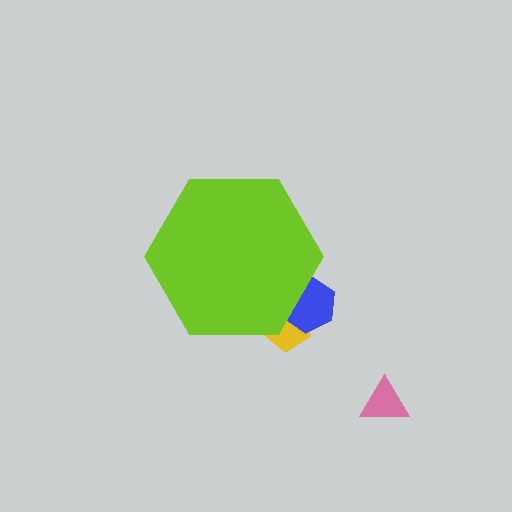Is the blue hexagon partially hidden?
Yes, the blue hexagon is partially hidden behind the lime hexagon.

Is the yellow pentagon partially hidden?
Yes, the yellow pentagon is partially hidden behind the lime hexagon.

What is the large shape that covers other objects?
A lime hexagon.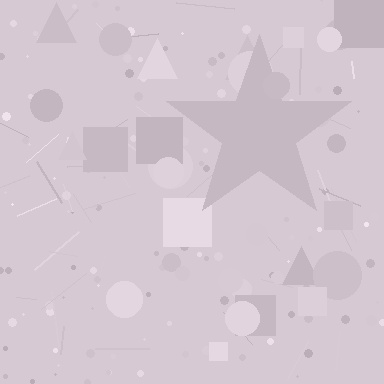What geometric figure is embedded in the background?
A star is embedded in the background.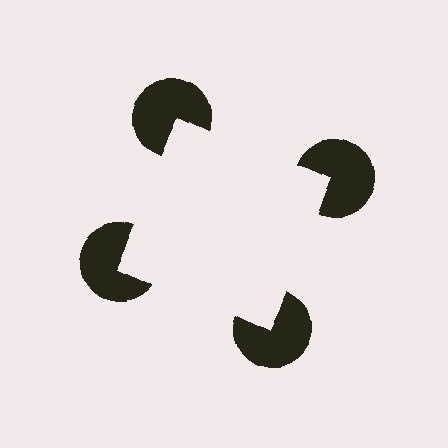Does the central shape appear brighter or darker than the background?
It typically appears slightly brighter than the background, even though no actual brightness change is drawn.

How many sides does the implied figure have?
4 sides.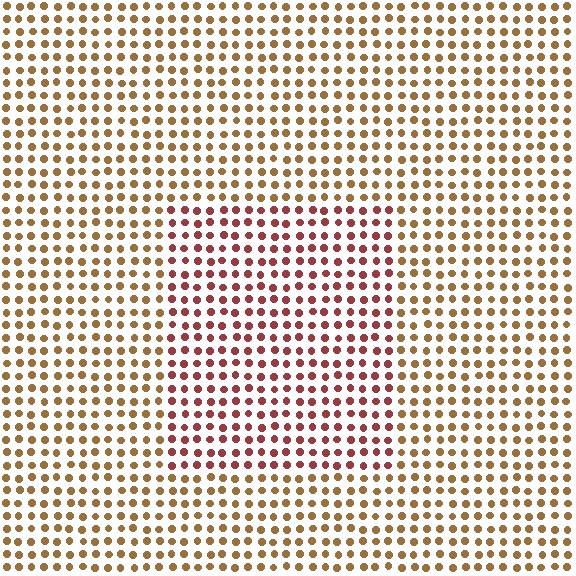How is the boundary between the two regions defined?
The boundary is defined purely by a slight shift in hue (about 39 degrees). Spacing, size, and orientation are identical on both sides.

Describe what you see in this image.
The image is filled with small brown elements in a uniform arrangement. A rectangle-shaped region is visible where the elements are tinted to a slightly different hue, forming a subtle color boundary.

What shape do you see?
I see a rectangle.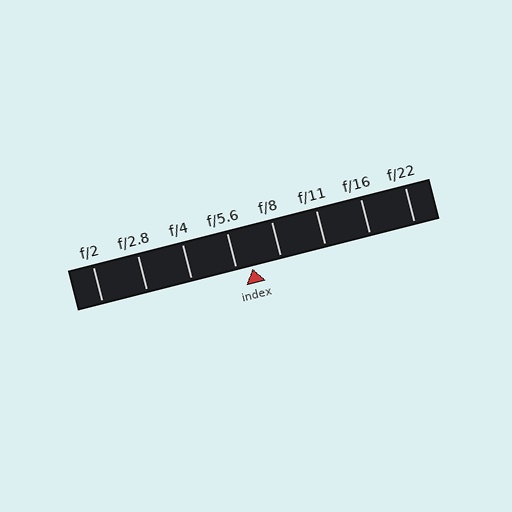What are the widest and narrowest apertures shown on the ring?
The widest aperture shown is f/2 and the narrowest is f/22.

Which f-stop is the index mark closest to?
The index mark is closest to f/5.6.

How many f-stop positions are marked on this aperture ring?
There are 8 f-stop positions marked.